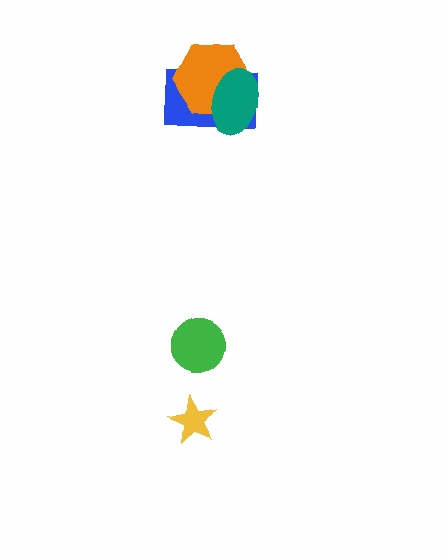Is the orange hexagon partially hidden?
Yes, it is partially covered by another shape.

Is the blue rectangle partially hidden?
Yes, it is partially covered by another shape.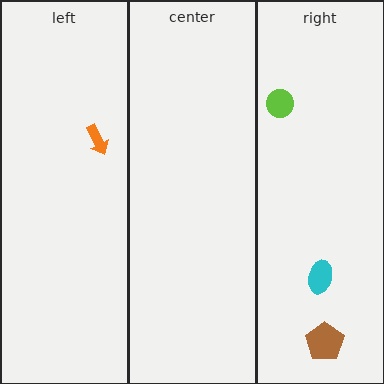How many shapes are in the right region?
3.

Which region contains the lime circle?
The right region.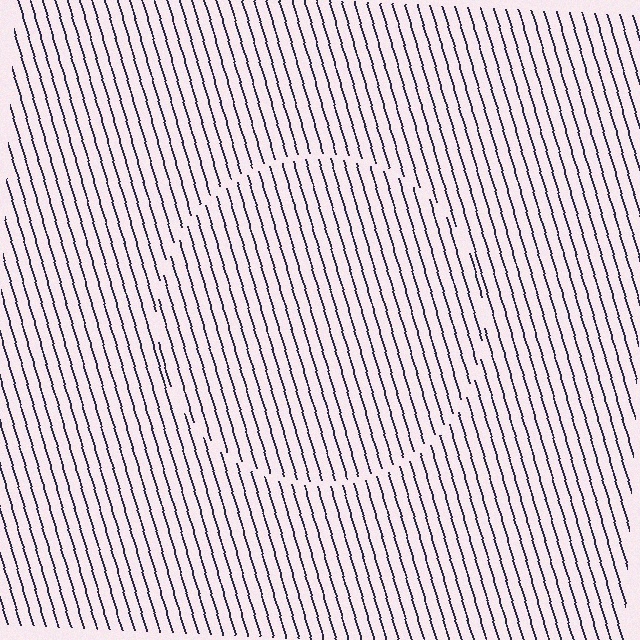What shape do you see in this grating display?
An illusory circle. The interior of the shape contains the same grating, shifted by half a period — the contour is defined by the phase discontinuity where line-ends from the inner and outer gratings abut.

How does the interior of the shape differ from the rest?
The interior of the shape contains the same grating, shifted by half a period — the contour is defined by the phase discontinuity where line-ends from the inner and outer gratings abut.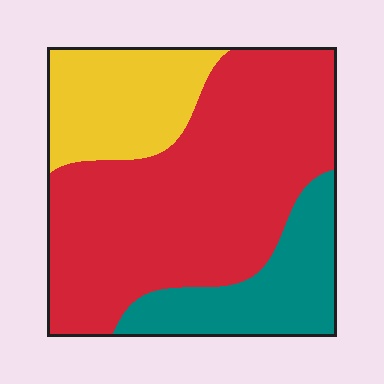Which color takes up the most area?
Red, at roughly 60%.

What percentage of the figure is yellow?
Yellow takes up about one fifth (1/5) of the figure.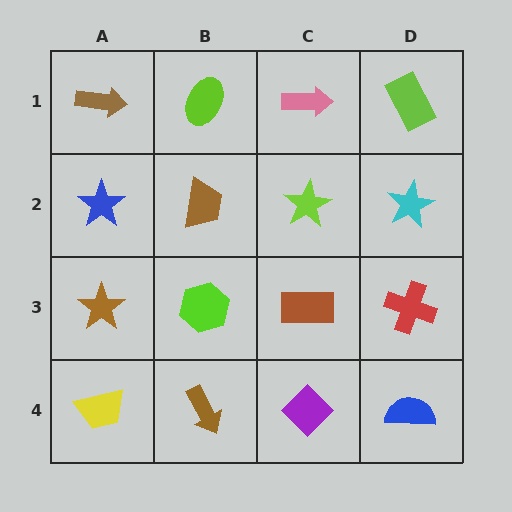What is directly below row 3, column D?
A blue semicircle.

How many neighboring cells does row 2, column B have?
4.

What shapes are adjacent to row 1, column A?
A blue star (row 2, column A), a lime ellipse (row 1, column B).